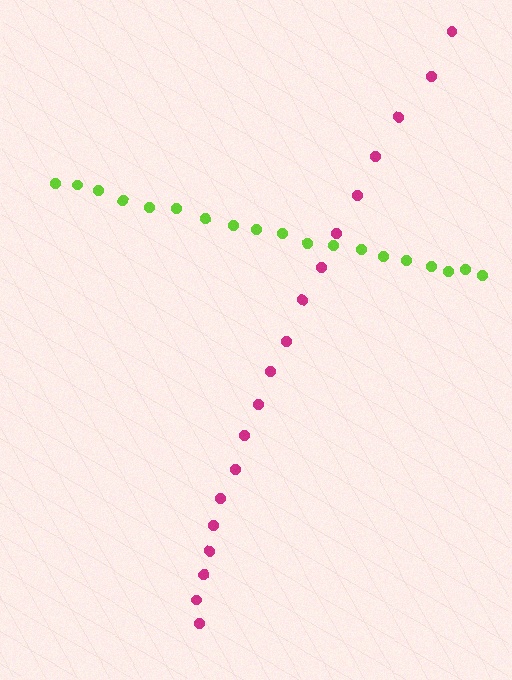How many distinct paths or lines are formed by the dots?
There are 2 distinct paths.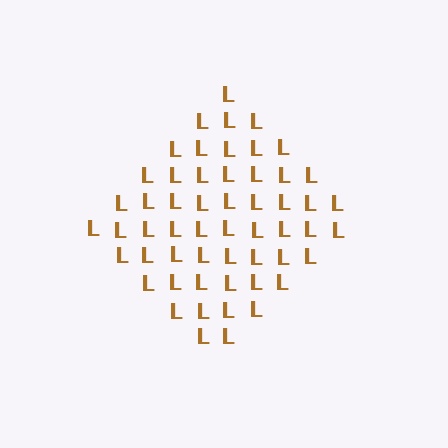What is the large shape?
The large shape is a diamond.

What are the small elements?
The small elements are letter L's.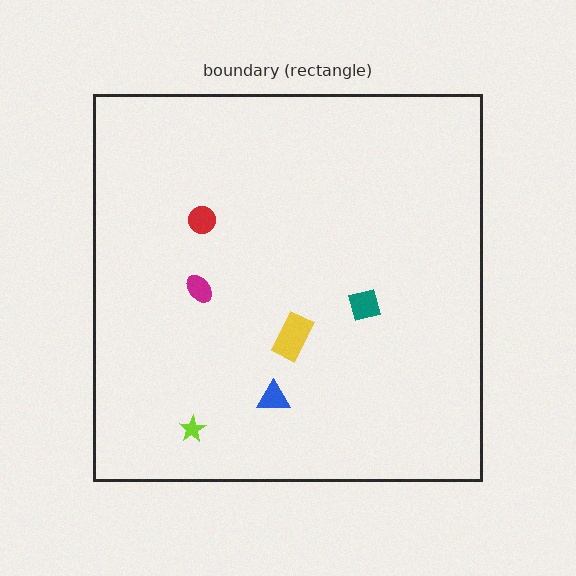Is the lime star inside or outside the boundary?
Inside.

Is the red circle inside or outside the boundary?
Inside.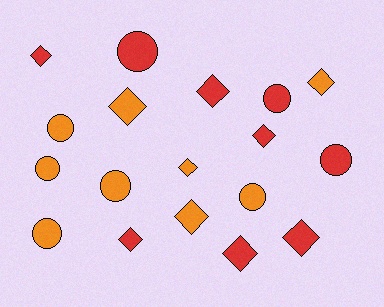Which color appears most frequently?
Orange, with 9 objects.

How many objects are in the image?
There are 18 objects.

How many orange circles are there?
There are 5 orange circles.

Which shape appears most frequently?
Diamond, with 10 objects.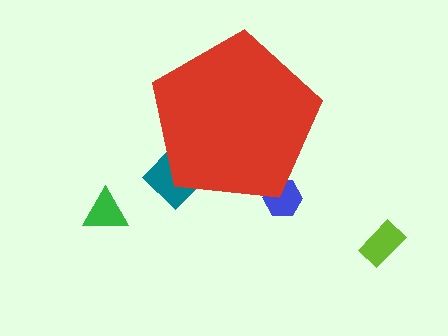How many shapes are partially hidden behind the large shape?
2 shapes are partially hidden.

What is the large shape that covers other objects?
A red pentagon.